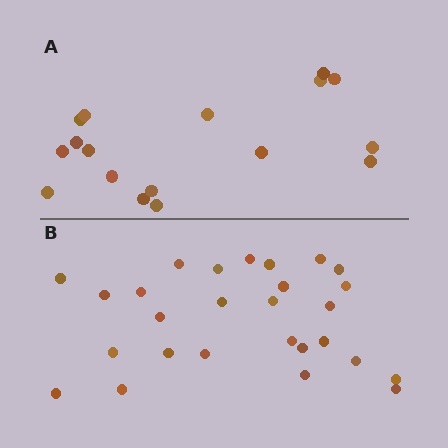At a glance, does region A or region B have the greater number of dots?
Region B (the bottom region) has more dots.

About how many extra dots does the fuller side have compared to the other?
Region B has roughly 10 or so more dots than region A.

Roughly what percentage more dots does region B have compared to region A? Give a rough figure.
About 60% more.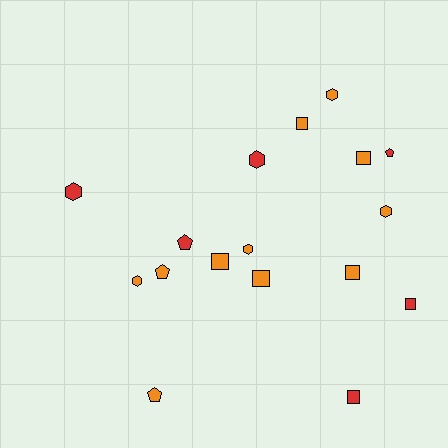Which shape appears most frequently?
Square, with 7 objects.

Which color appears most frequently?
Orange, with 11 objects.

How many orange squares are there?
There are 5 orange squares.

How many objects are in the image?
There are 17 objects.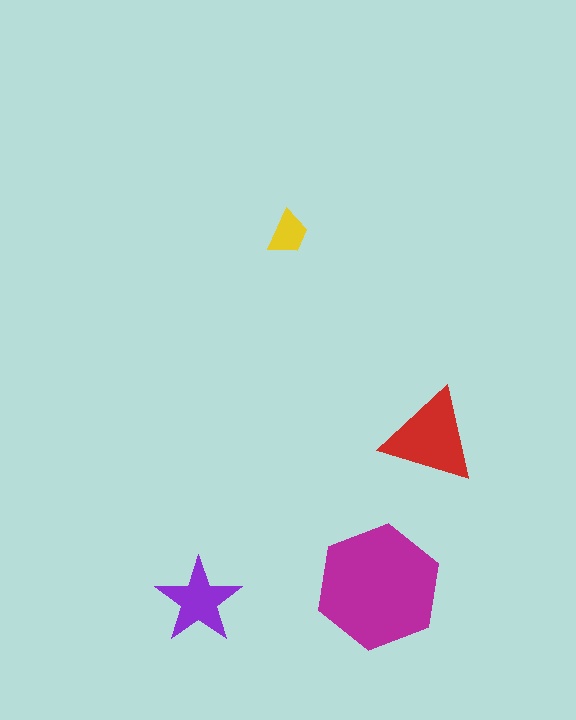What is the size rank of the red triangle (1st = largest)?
2nd.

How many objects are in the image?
There are 4 objects in the image.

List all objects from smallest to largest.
The yellow trapezoid, the purple star, the red triangle, the magenta hexagon.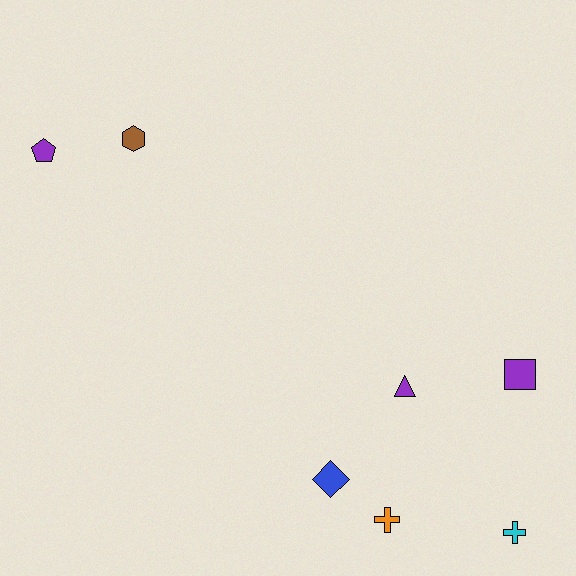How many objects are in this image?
There are 7 objects.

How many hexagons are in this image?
There is 1 hexagon.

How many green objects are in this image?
There are no green objects.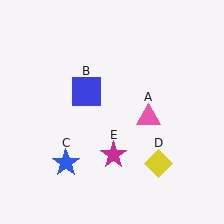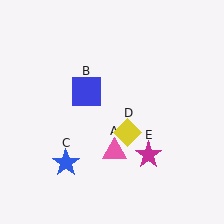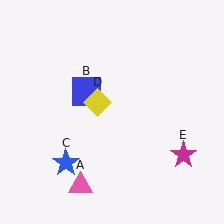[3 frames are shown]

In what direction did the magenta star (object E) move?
The magenta star (object E) moved right.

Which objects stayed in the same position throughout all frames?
Blue square (object B) and blue star (object C) remained stationary.